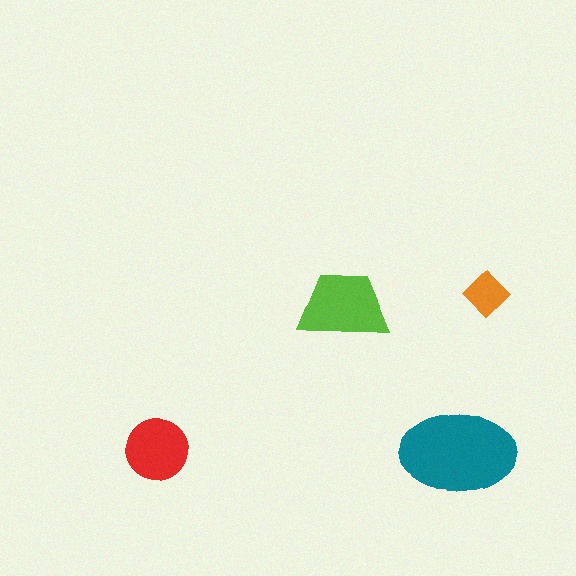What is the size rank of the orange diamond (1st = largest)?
4th.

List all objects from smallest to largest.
The orange diamond, the red circle, the lime trapezoid, the teal ellipse.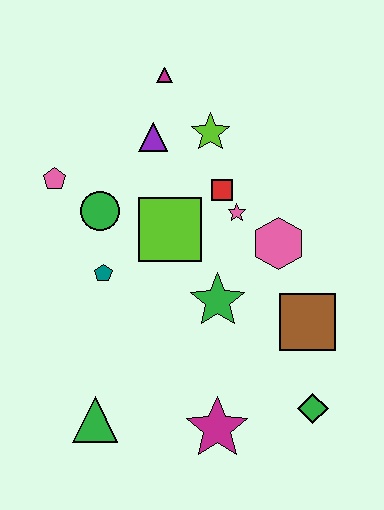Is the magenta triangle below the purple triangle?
No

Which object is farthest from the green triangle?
The magenta triangle is farthest from the green triangle.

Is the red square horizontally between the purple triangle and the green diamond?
Yes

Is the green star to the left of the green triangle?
No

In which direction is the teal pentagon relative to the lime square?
The teal pentagon is to the left of the lime square.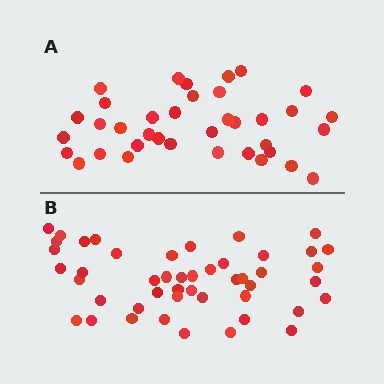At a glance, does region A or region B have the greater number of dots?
Region B (the bottom region) has more dots.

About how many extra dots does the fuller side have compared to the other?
Region B has roughly 10 or so more dots than region A.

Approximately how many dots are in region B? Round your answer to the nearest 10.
About 50 dots. (The exact count is 47, which rounds to 50.)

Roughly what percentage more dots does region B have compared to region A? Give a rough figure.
About 25% more.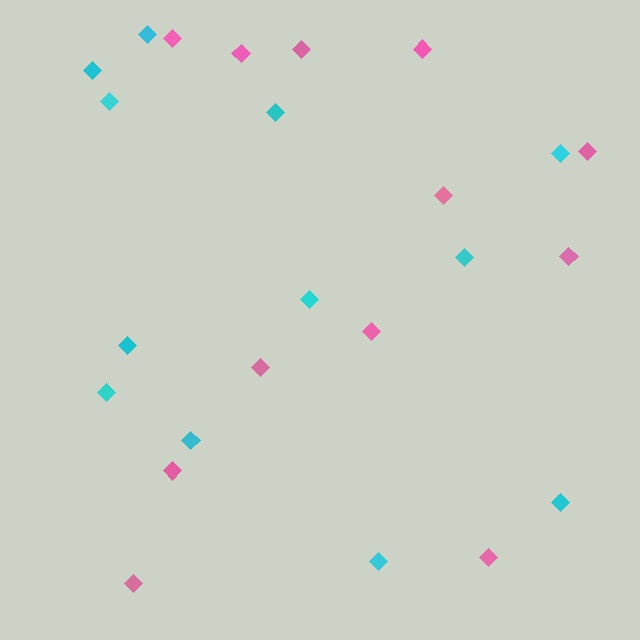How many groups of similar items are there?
There are 2 groups: one group of pink diamonds (12) and one group of cyan diamonds (12).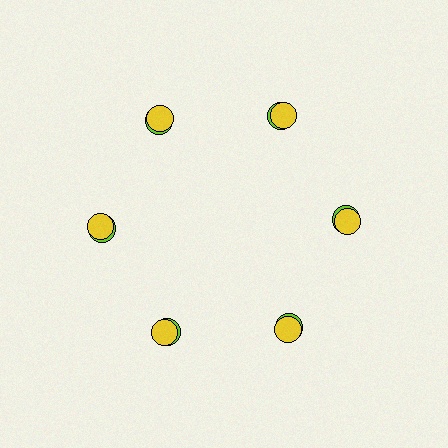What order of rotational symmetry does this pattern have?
This pattern has 6-fold rotational symmetry.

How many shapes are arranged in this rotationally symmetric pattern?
There are 12 shapes, arranged in 6 groups of 2.